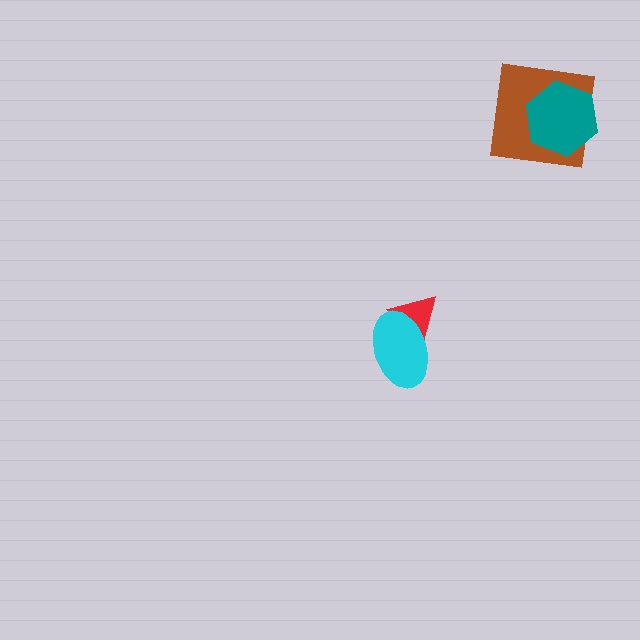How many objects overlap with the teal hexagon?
1 object overlaps with the teal hexagon.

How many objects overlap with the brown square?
1 object overlaps with the brown square.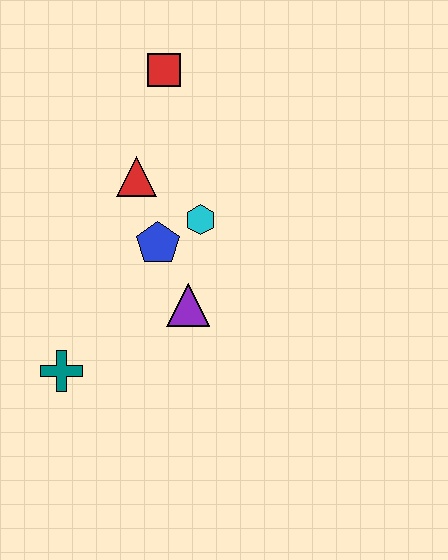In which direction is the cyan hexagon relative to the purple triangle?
The cyan hexagon is above the purple triangle.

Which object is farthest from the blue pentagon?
The red square is farthest from the blue pentagon.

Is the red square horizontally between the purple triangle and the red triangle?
Yes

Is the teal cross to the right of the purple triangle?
No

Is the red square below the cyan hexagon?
No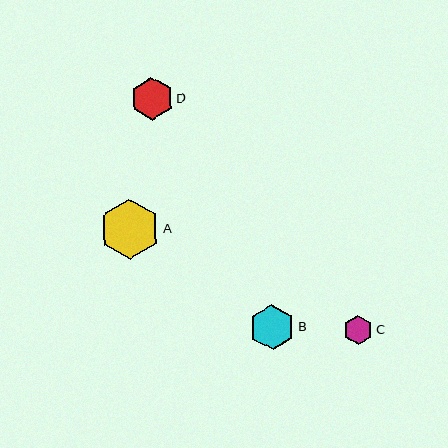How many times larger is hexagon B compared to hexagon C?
Hexagon B is approximately 1.5 times the size of hexagon C.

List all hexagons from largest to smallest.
From largest to smallest: A, B, D, C.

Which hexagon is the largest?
Hexagon A is the largest with a size of approximately 60 pixels.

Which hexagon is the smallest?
Hexagon C is the smallest with a size of approximately 29 pixels.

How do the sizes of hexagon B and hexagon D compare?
Hexagon B and hexagon D are approximately the same size.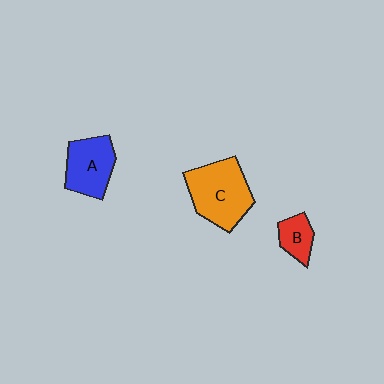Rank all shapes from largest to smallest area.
From largest to smallest: C (orange), A (blue), B (red).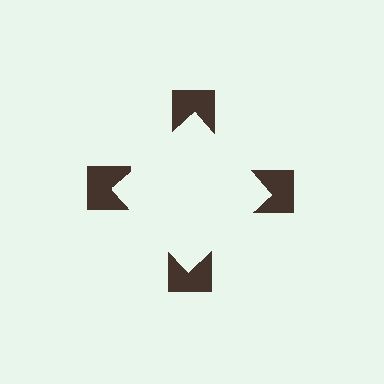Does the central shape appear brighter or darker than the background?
It typically appears slightly brighter than the background, even though no actual brightness change is drawn.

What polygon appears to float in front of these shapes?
An illusory square — its edges are inferred from the aligned wedge cuts in the notched squares, not physically drawn.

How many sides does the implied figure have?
4 sides.